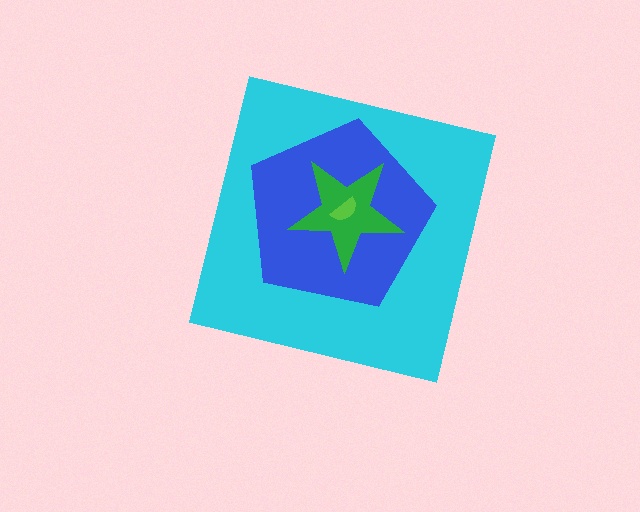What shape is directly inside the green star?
The lime semicircle.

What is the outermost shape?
The cyan square.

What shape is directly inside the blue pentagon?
The green star.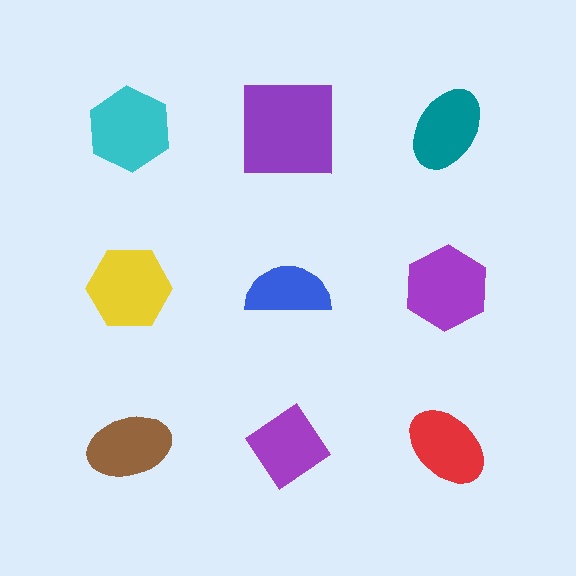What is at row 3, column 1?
A brown ellipse.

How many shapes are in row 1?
3 shapes.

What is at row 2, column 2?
A blue semicircle.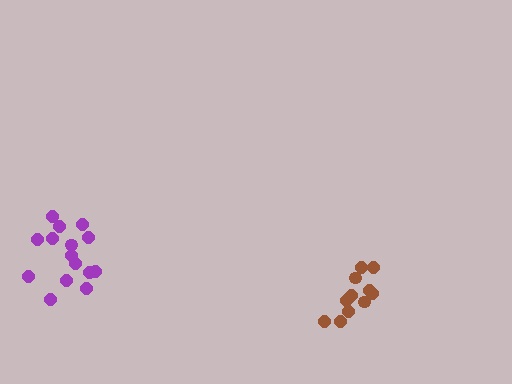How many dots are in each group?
Group 1: 15 dots, Group 2: 11 dots (26 total).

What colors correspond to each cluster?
The clusters are colored: purple, brown.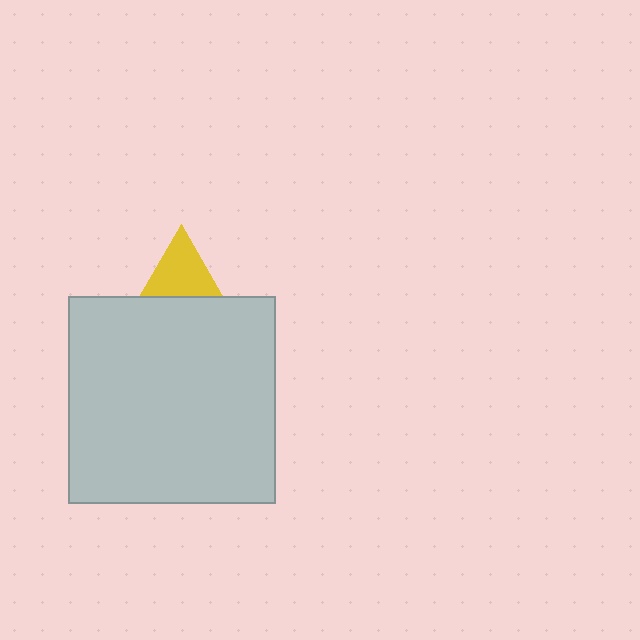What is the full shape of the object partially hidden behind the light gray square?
The partially hidden object is a yellow triangle.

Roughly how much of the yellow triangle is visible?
About half of it is visible (roughly 52%).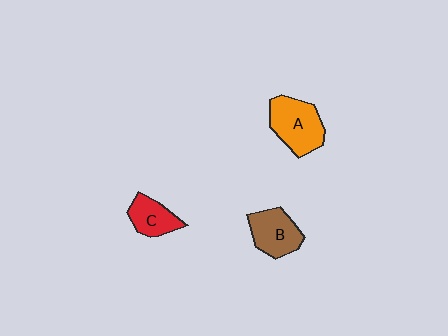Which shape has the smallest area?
Shape C (red).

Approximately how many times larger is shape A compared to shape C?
Approximately 1.6 times.